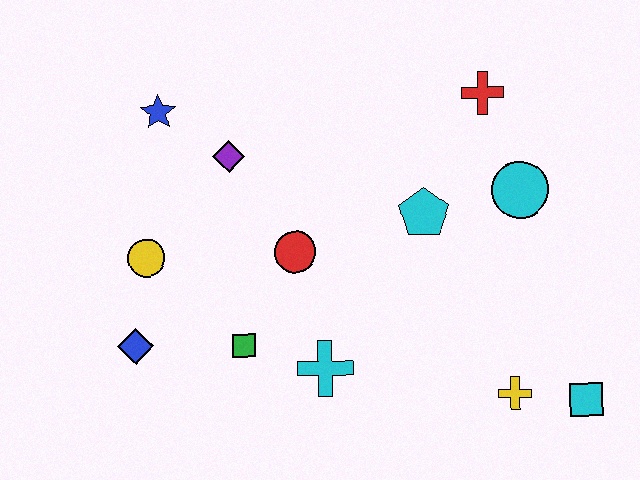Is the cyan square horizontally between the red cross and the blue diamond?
No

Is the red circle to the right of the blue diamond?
Yes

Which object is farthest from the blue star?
The cyan square is farthest from the blue star.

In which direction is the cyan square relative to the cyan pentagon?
The cyan square is below the cyan pentagon.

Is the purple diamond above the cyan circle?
Yes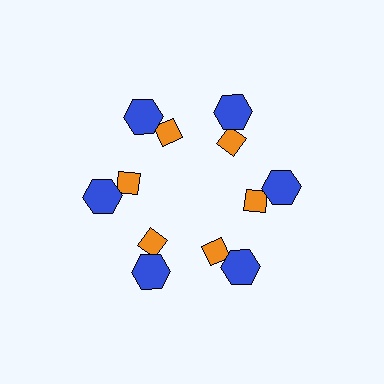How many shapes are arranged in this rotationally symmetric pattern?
There are 12 shapes, arranged in 6 groups of 2.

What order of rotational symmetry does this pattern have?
This pattern has 6-fold rotational symmetry.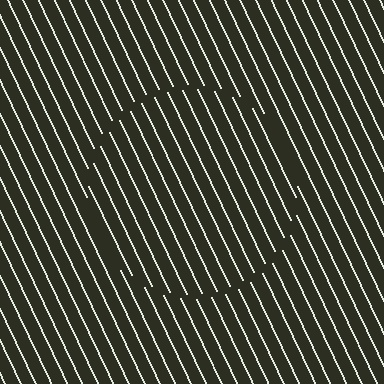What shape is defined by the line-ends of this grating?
An illusory circle. The interior of the shape contains the same grating, shifted by half a period — the contour is defined by the phase discontinuity where line-ends from the inner and outer gratings abut.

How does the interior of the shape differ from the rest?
The interior of the shape contains the same grating, shifted by half a period — the contour is defined by the phase discontinuity where line-ends from the inner and outer gratings abut.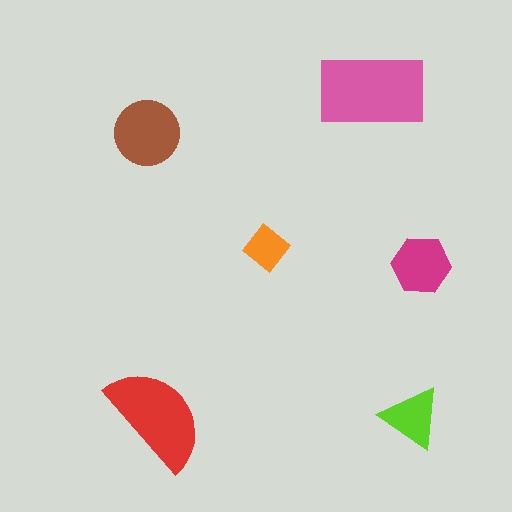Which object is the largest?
The pink rectangle.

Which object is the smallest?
The orange diamond.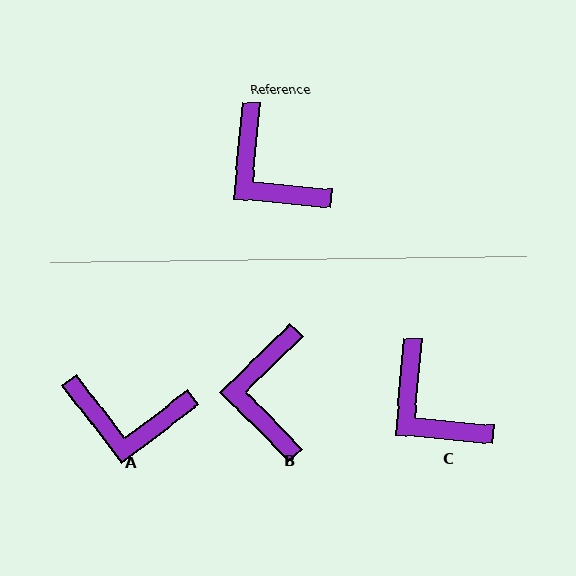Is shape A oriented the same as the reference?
No, it is off by about 42 degrees.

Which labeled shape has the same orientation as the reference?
C.